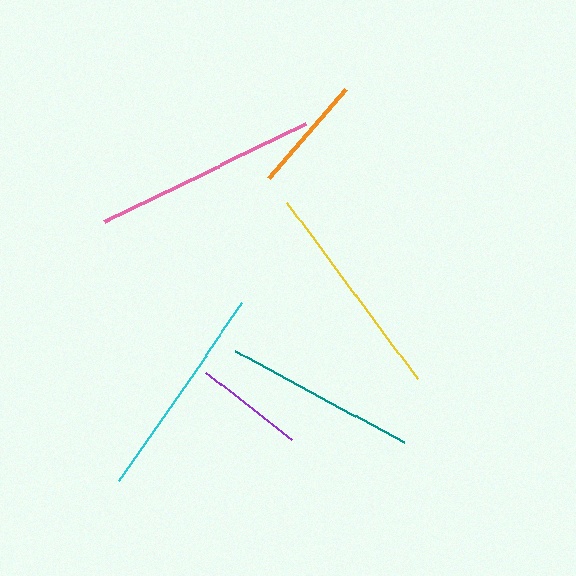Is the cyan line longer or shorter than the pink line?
The pink line is longer than the cyan line.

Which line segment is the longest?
The pink line is the longest at approximately 224 pixels.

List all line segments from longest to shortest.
From longest to shortest: pink, yellow, cyan, teal, orange, purple.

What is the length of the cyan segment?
The cyan segment is approximately 216 pixels long.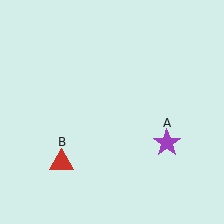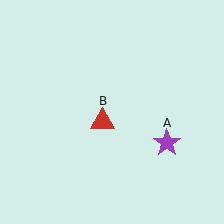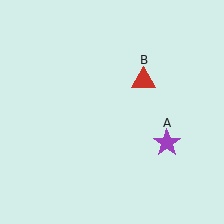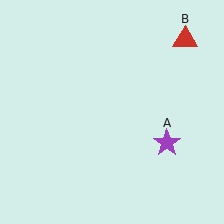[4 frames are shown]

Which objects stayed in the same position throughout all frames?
Purple star (object A) remained stationary.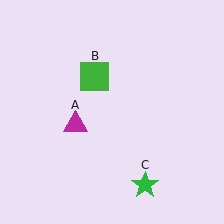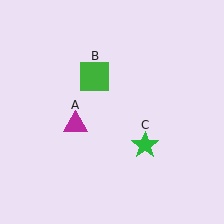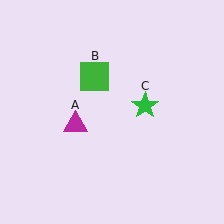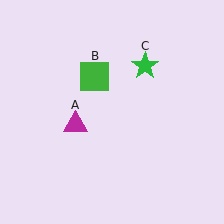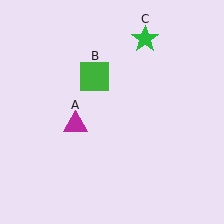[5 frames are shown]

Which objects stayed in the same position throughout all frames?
Magenta triangle (object A) and green square (object B) remained stationary.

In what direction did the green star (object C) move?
The green star (object C) moved up.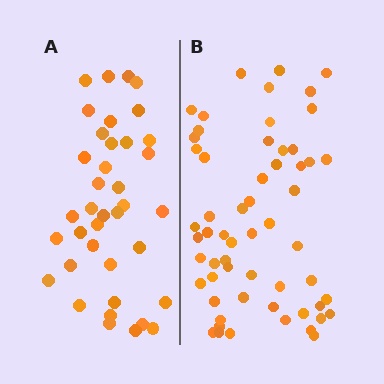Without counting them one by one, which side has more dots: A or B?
Region B (the right region) has more dots.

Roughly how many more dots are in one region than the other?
Region B has approximately 20 more dots than region A.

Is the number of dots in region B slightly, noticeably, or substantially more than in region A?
Region B has substantially more. The ratio is roughly 1.5 to 1.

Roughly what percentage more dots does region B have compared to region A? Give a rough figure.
About 55% more.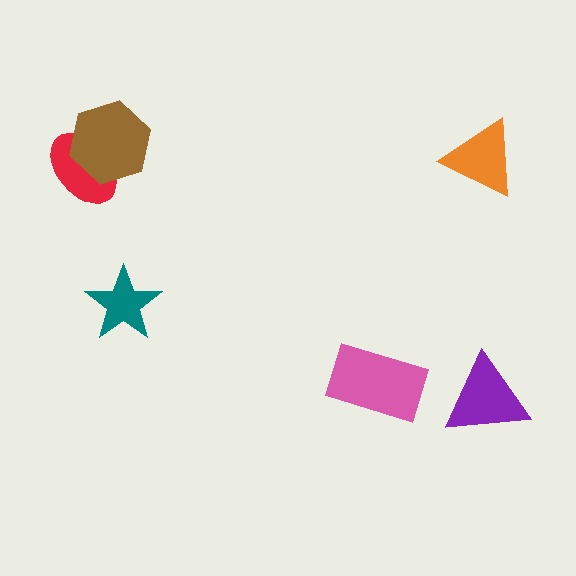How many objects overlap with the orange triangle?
0 objects overlap with the orange triangle.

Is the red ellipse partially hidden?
Yes, it is partially covered by another shape.